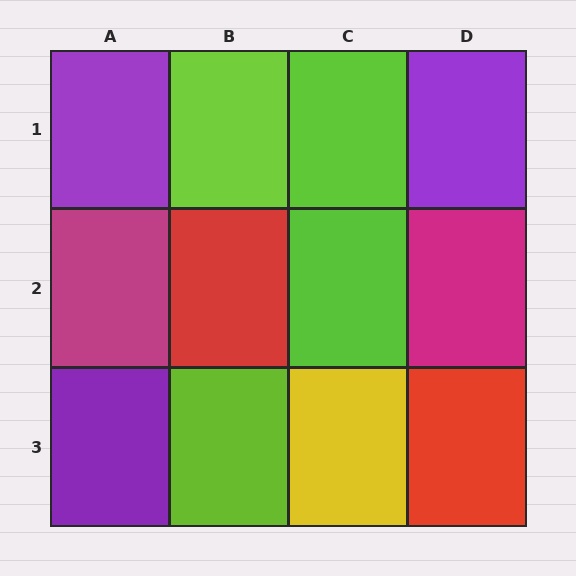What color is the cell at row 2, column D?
Magenta.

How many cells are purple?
3 cells are purple.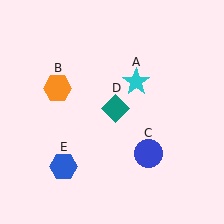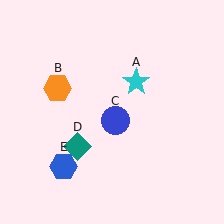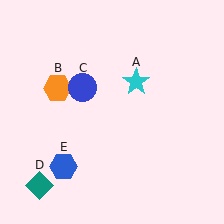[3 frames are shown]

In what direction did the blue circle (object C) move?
The blue circle (object C) moved up and to the left.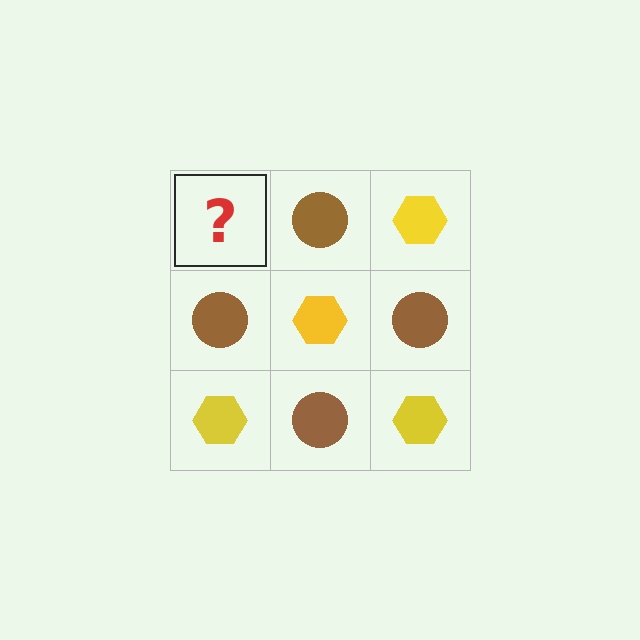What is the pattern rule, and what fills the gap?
The rule is that it alternates yellow hexagon and brown circle in a checkerboard pattern. The gap should be filled with a yellow hexagon.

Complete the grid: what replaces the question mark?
The question mark should be replaced with a yellow hexagon.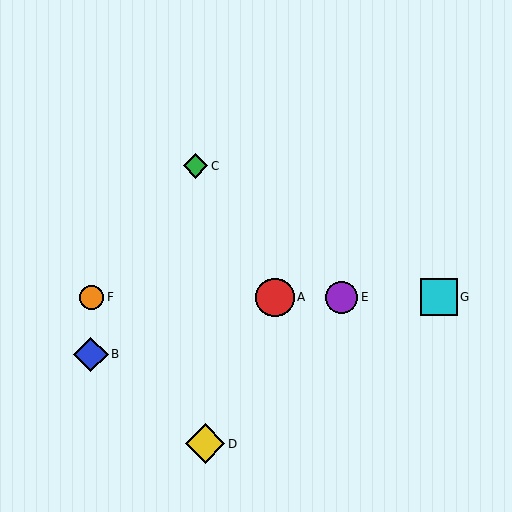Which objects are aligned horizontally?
Objects A, E, F, G are aligned horizontally.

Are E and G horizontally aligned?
Yes, both are at y≈297.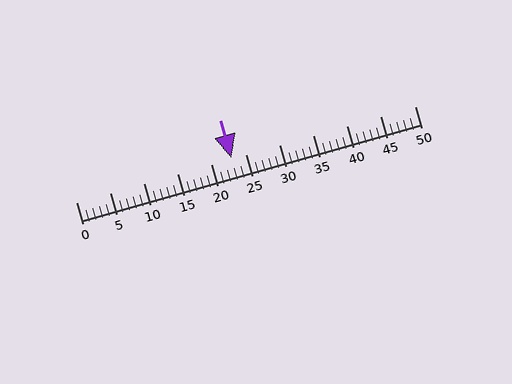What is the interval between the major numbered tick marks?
The major tick marks are spaced 5 units apart.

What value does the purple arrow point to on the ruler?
The purple arrow points to approximately 23.